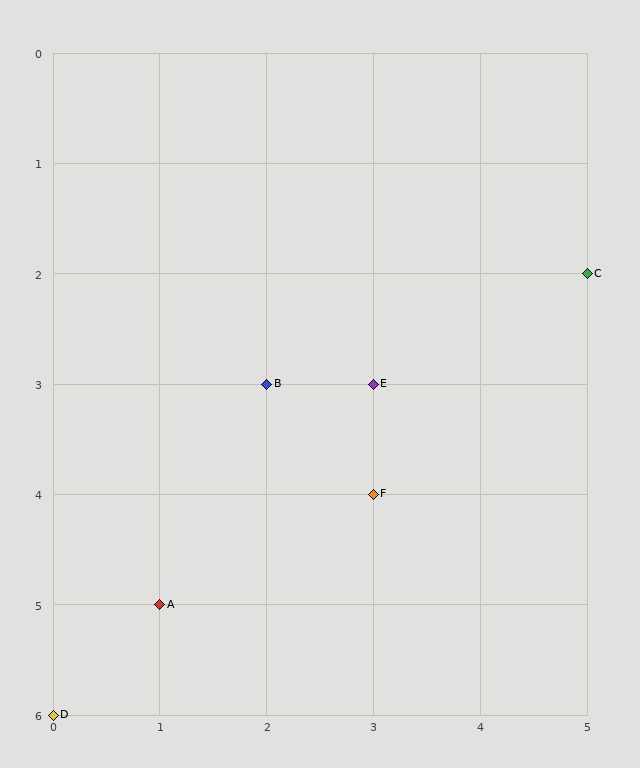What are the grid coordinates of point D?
Point D is at grid coordinates (0, 6).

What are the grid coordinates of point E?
Point E is at grid coordinates (3, 3).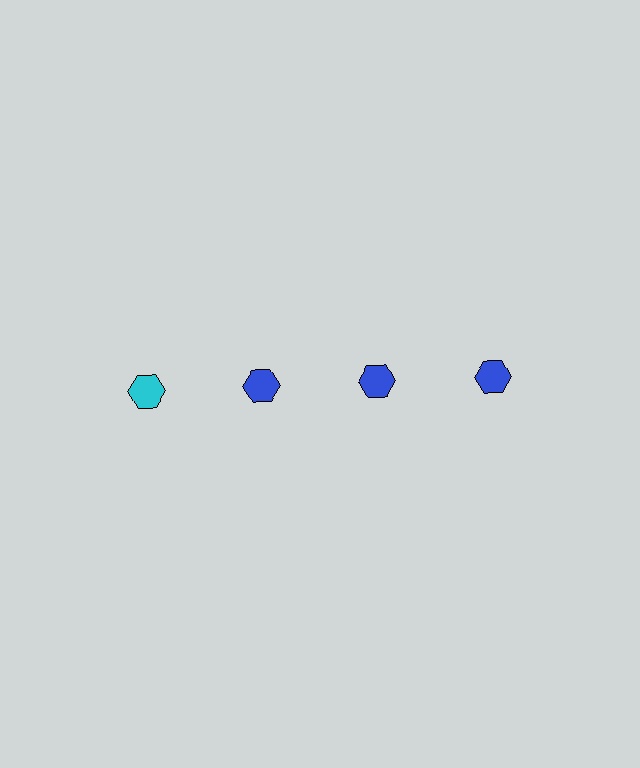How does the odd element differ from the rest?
It has a different color: cyan instead of blue.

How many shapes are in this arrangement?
There are 4 shapes arranged in a grid pattern.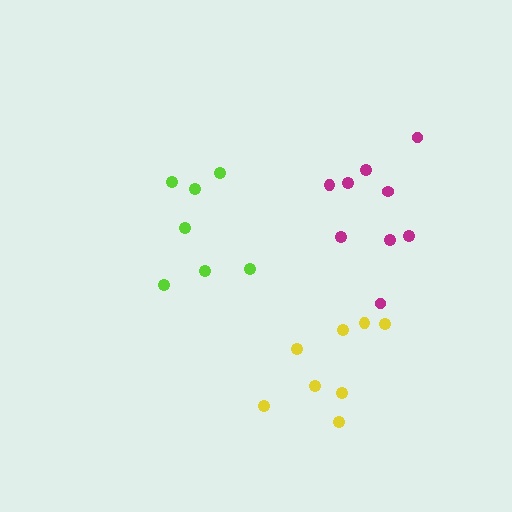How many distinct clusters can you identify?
There are 3 distinct clusters.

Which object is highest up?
The magenta cluster is topmost.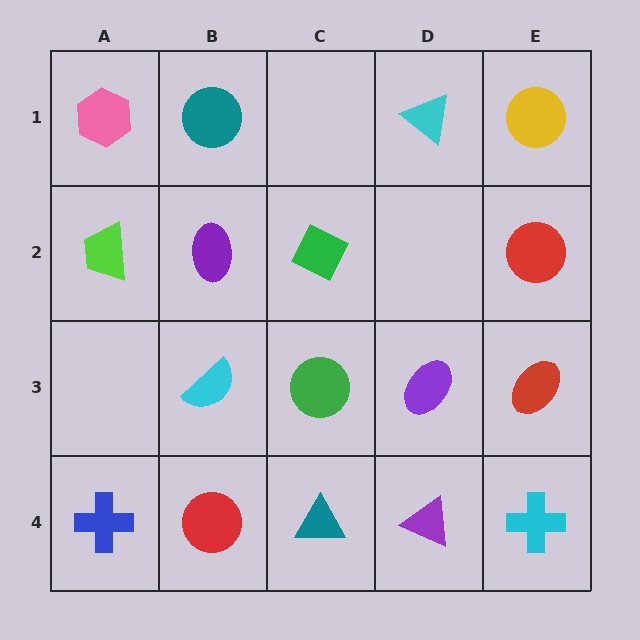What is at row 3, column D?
A purple ellipse.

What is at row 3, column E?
A red ellipse.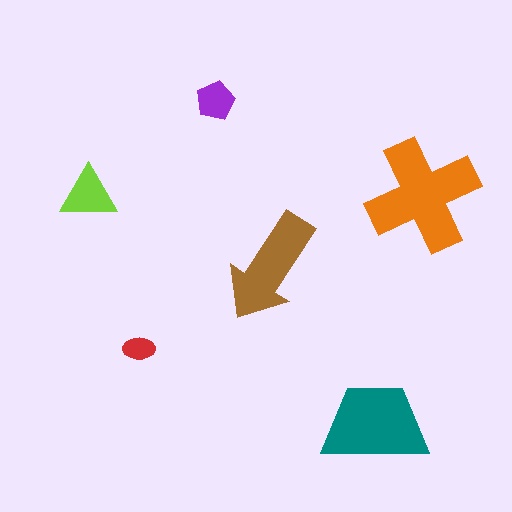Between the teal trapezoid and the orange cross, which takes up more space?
The orange cross.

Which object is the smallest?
The red ellipse.